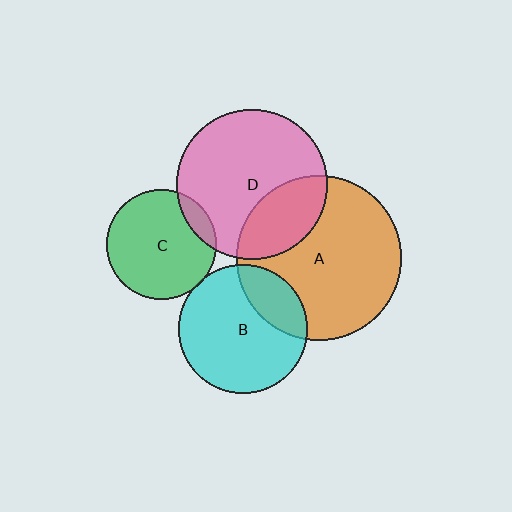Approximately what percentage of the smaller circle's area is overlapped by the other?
Approximately 30%.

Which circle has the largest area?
Circle A (orange).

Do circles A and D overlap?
Yes.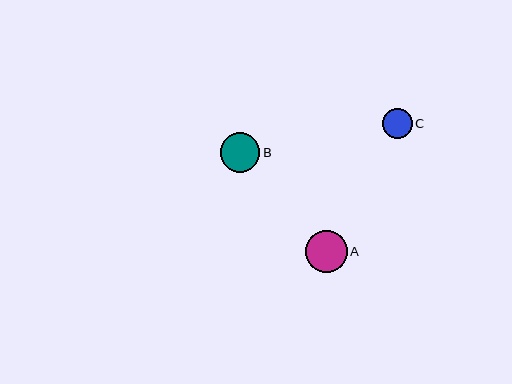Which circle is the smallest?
Circle C is the smallest with a size of approximately 29 pixels.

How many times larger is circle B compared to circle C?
Circle B is approximately 1.3 times the size of circle C.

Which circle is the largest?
Circle A is the largest with a size of approximately 42 pixels.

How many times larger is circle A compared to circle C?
Circle A is approximately 1.4 times the size of circle C.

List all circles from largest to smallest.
From largest to smallest: A, B, C.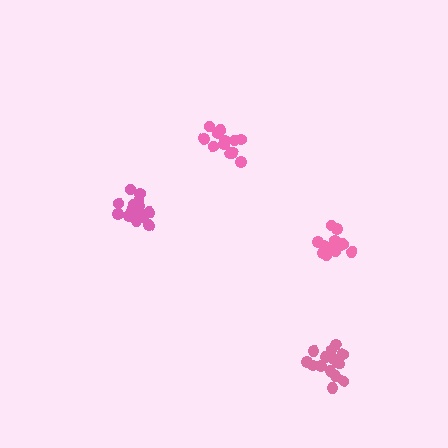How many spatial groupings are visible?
There are 4 spatial groupings.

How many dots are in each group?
Group 1: 15 dots, Group 2: 18 dots, Group 3: 13 dots, Group 4: 13 dots (59 total).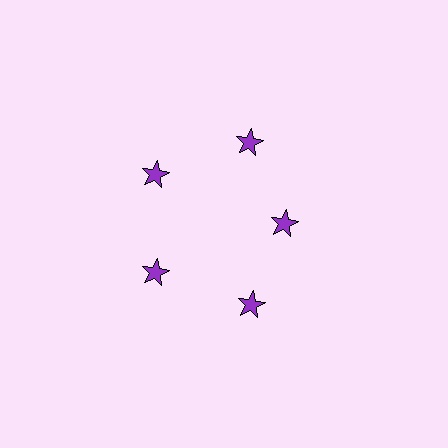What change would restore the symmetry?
The symmetry would be restored by moving it outward, back onto the ring so that all 5 stars sit at equal angles and equal distance from the center.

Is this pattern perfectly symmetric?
No. The 5 purple stars are arranged in a ring, but one element near the 3 o'clock position is pulled inward toward the center, breaking the 5-fold rotational symmetry.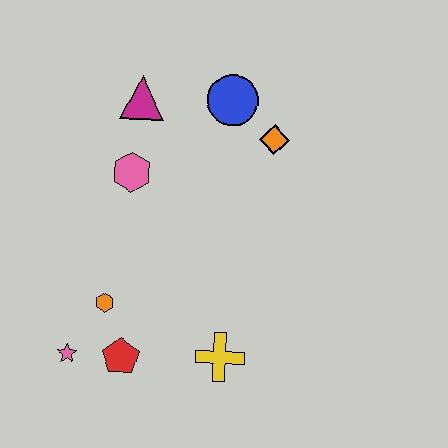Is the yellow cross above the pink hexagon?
No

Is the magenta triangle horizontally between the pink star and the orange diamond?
Yes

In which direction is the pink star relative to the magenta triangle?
The pink star is below the magenta triangle.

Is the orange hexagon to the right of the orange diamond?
No